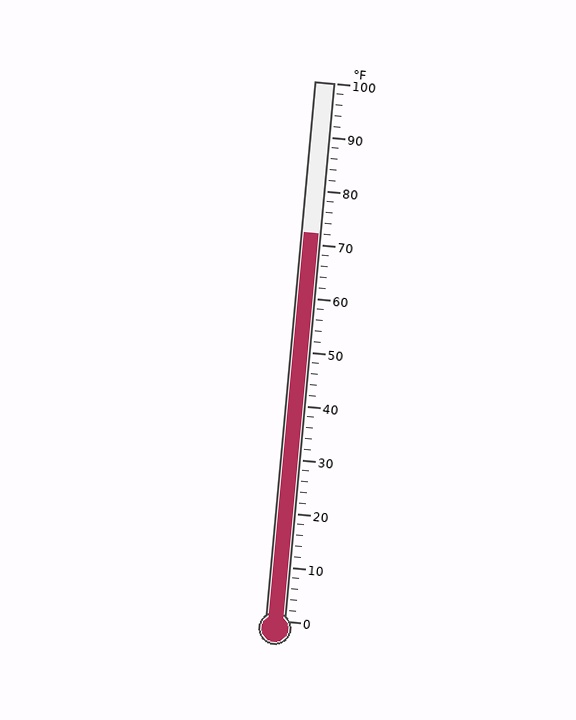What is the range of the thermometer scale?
The thermometer scale ranges from 0°F to 100°F.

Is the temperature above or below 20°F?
The temperature is above 20°F.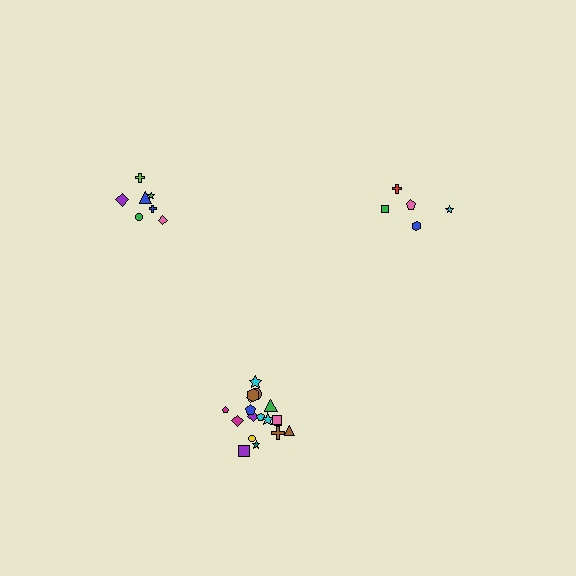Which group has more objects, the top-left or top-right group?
The top-left group.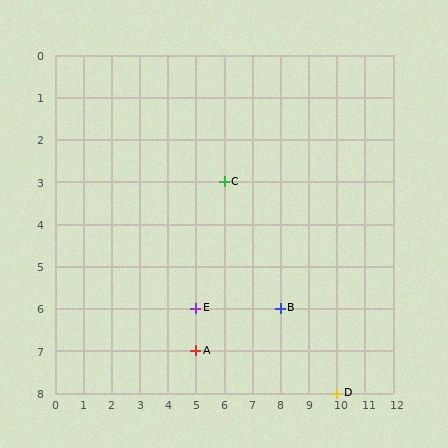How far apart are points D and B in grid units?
Points D and B are 2 columns and 2 rows apart (about 2.8 grid units diagonally).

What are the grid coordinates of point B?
Point B is at grid coordinates (8, 6).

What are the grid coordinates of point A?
Point A is at grid coordinates (5, 7).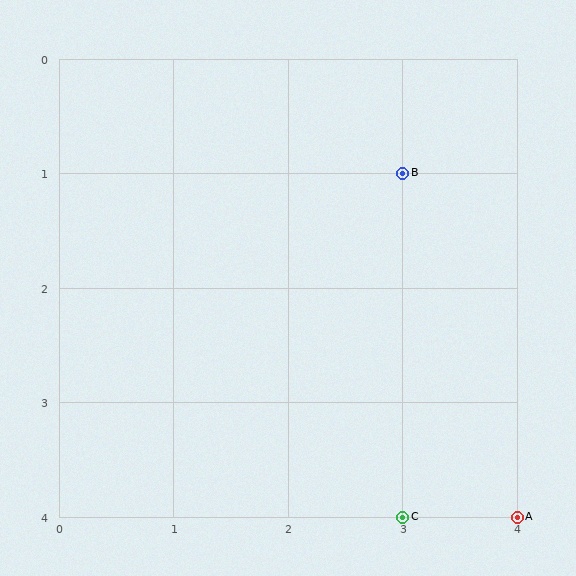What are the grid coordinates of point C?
Point C is at grid coordinates (3, 4).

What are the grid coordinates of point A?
Point A is at grid coordinates (4, 4).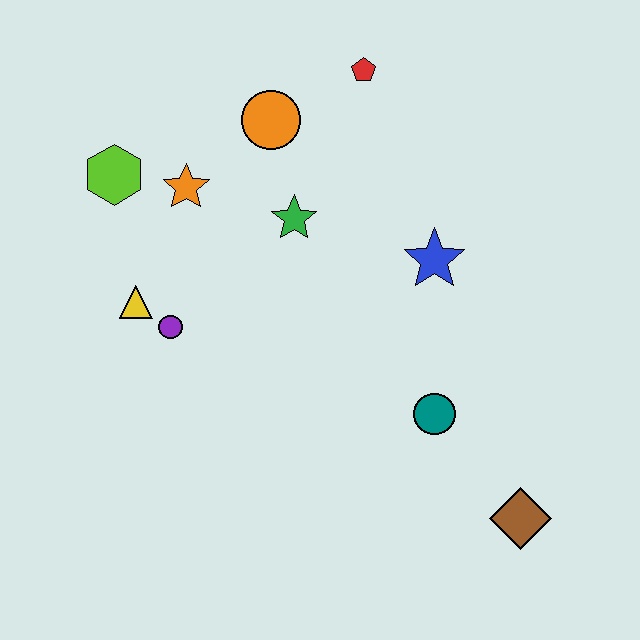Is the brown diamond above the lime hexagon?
No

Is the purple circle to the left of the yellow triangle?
No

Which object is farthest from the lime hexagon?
The brown diamond is farthest from the lime hexagon.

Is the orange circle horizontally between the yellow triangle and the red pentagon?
Yes